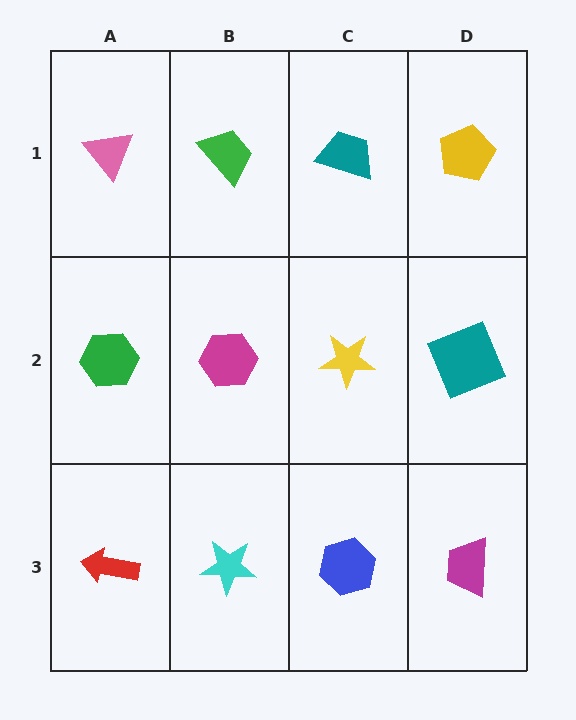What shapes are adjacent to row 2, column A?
A pink triangle (row 1, column A), a red arrow (row 3, column A), a magenta hexagon (row 2, column B).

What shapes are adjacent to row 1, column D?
A teal square (row 2, column D), a teal trapezoid (row 1, column C).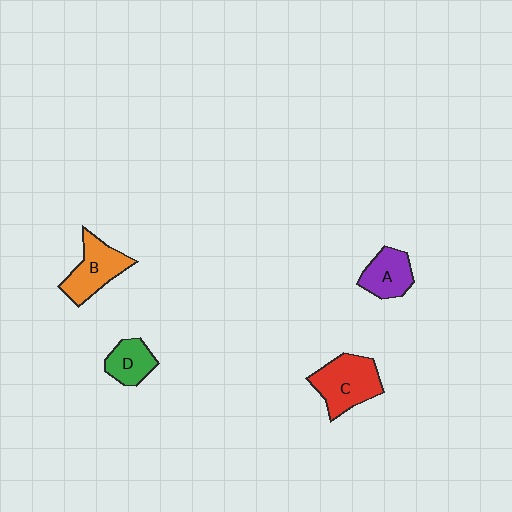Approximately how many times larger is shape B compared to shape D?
Approximately 1.5 times.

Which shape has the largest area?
Shape C (red).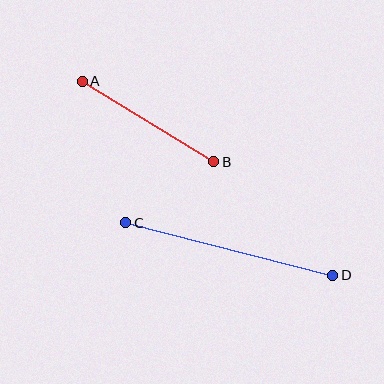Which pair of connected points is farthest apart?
Points C and D are farthest apart.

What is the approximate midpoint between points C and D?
The midpoint is at approximately (229, 249) pixels.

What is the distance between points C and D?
The distance is approximately 213 pixels.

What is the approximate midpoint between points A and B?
The midpoint is at approximately (148, 121) pixels.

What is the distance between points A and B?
The distance is approximately 154 pixels.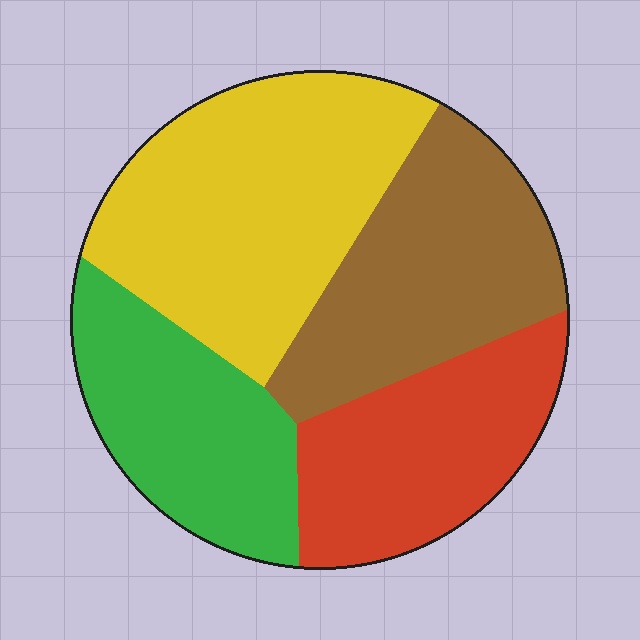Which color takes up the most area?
Yellow, at roughly 35%.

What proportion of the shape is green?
Green covers about 20% of the shape.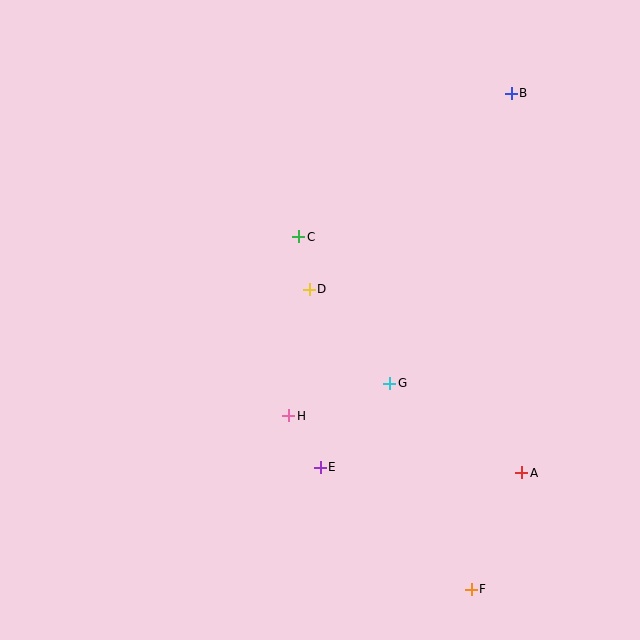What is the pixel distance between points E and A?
The distance between E and A is 202 pixels.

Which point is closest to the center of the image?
Point D at (309, 289) is closest to the center.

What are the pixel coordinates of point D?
Point D is at (309, 289).